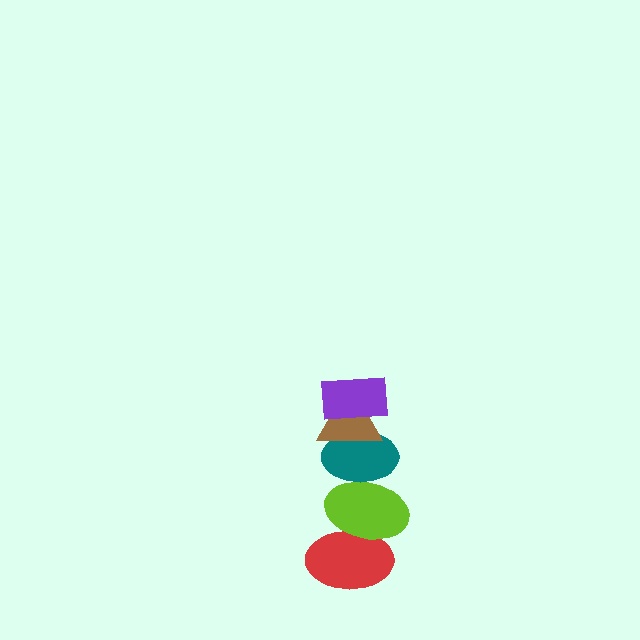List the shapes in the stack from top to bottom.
From top to bottom: the purple rectangle, the brown triangle, the teal ellipse, the lime ellipse, the red ellipse.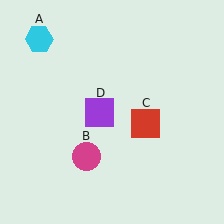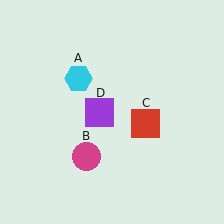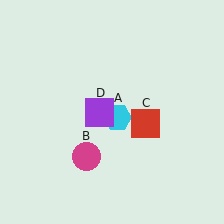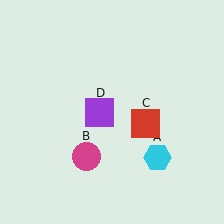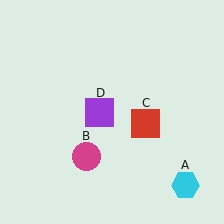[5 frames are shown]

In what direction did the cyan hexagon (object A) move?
The cyan hexagon (object A) moved down and to the right.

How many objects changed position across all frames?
1 object changed position: cyan hexagon (object A).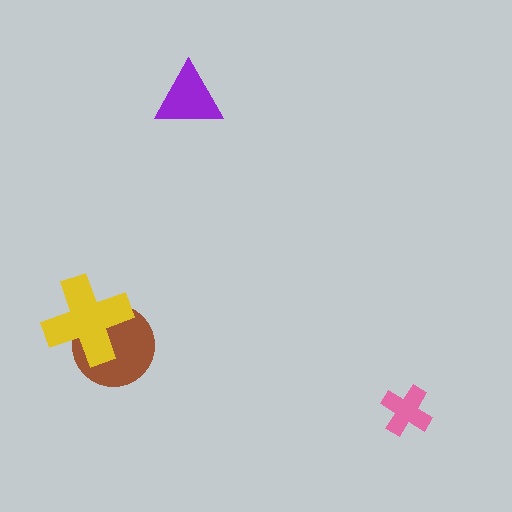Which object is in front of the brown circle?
The yellow cross is in front of the brown circle.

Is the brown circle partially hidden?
Yes, it is partially covered by another shape.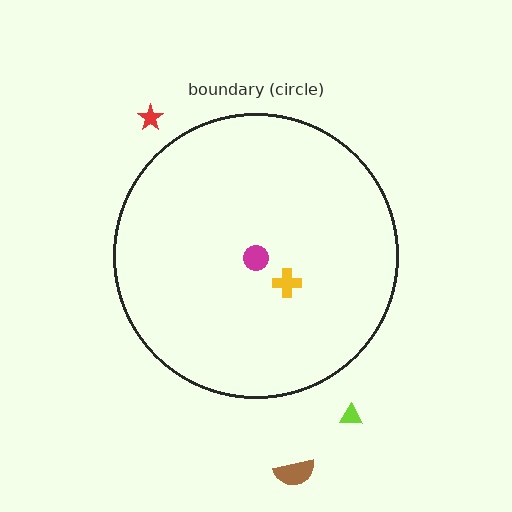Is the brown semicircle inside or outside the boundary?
Outside.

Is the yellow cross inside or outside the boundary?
Inside.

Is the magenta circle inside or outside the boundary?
Inside.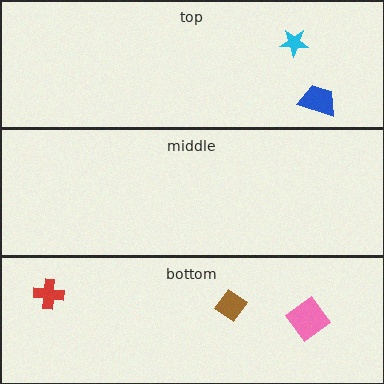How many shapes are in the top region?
2.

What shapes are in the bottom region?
The brown diamond, the red cross, the pink diamond.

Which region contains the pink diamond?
The bottom region.